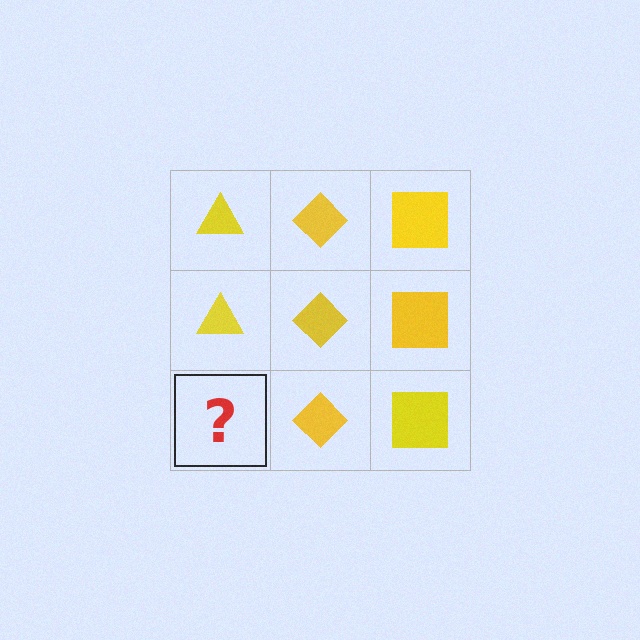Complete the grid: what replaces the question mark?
The question mark should be replaced with a yellow triangle.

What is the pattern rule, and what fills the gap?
The rule is that each column has a consistent shape. The gap should be filled with a yellow triangle.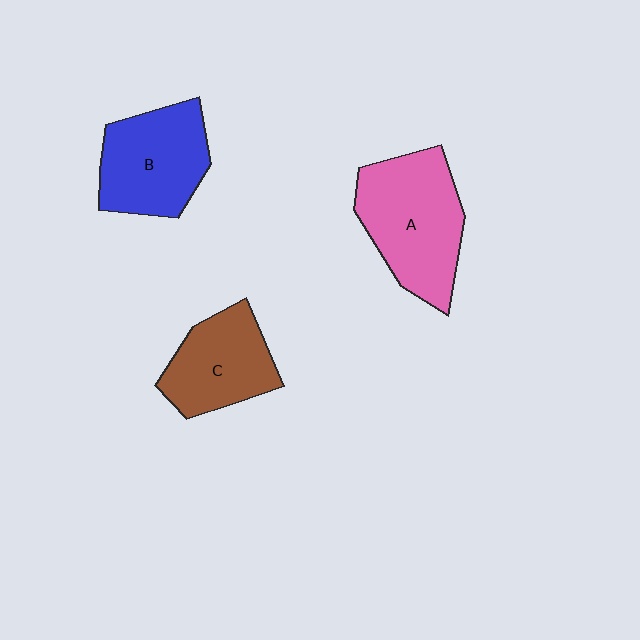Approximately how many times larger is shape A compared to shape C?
Approximately 1.4 times.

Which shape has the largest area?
Shape A (pink).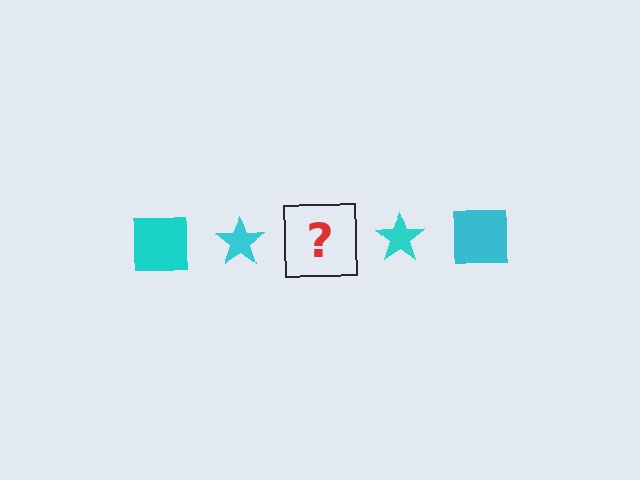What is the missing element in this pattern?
The missing element is a cyan square.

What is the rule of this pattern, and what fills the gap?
The rule is that the pattern cycles through square, star shapes in cyan. The gap should be filled with a cyan square.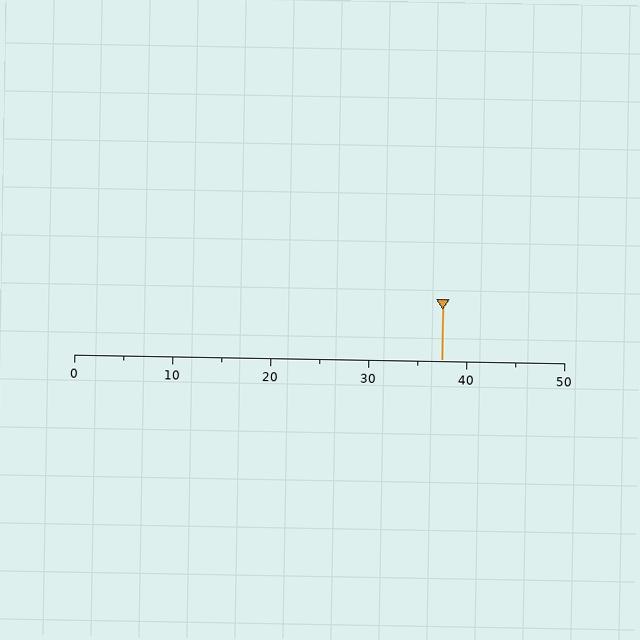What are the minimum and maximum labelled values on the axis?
The axis runs from 0 to 50.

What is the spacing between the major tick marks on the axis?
The major ticks are spaced 10 apart.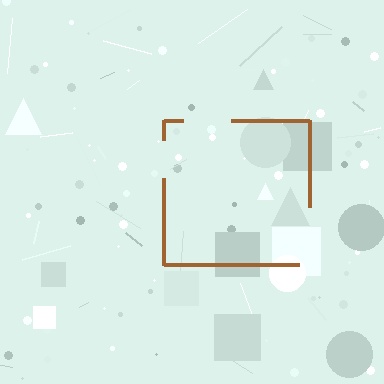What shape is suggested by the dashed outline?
The dashed outline suggests a square.